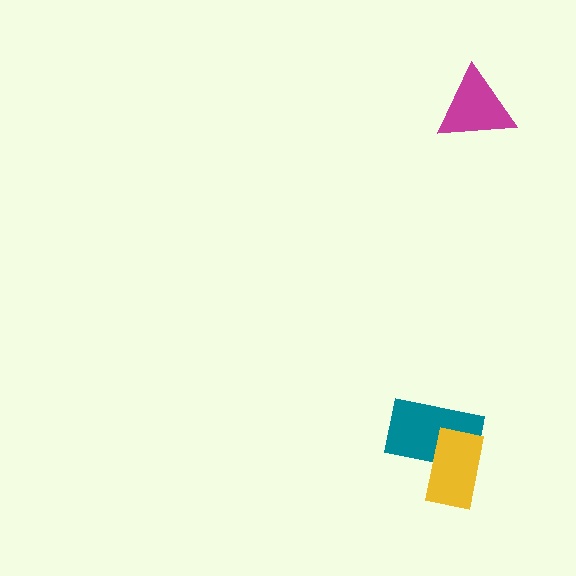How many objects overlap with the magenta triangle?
0 objects overlap with the magenta triangle.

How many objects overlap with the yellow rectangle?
1 object overlaps with the yellow rectangle.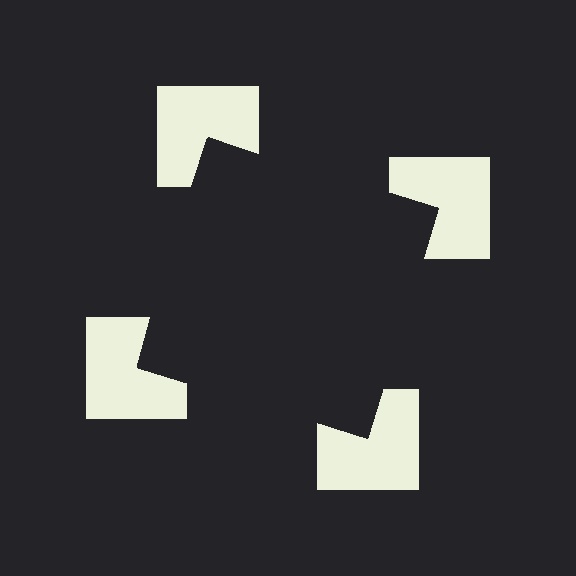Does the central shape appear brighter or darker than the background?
It typically appears slightly darker than the background, even though no actual brightness change is drawn.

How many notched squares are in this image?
There are 4 — one at each vertex of the illusory square.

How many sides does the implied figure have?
4 sides.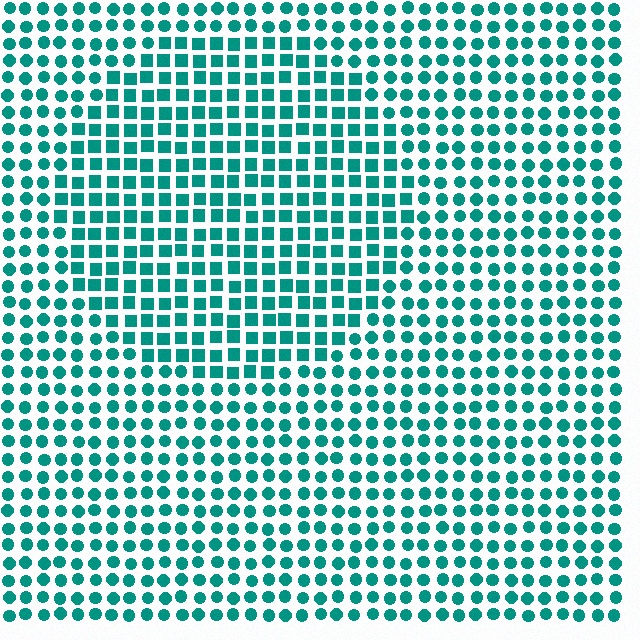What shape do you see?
I see a circle.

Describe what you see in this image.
The image is filled with small teal elements arranged in a uniform grid. A circle-shaped region contains squares, while the surrounding area contains circles. The boundary is defined purely by the change in element shape.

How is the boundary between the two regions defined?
The boundary is defined by a change in element shape: squares inside vs. circles outside. All elements share the same color and spacing.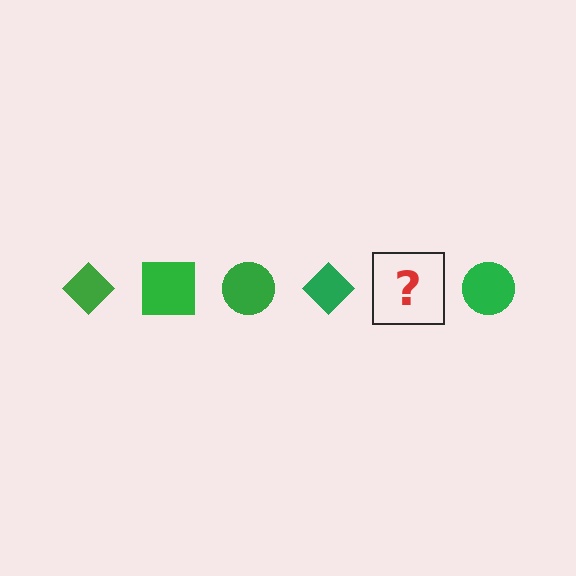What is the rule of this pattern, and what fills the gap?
The rule is that the pattern cycles through diamond, square, circle shapes in green. The gap should be filled with a green square.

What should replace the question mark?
The question mark should be replaced with a green square.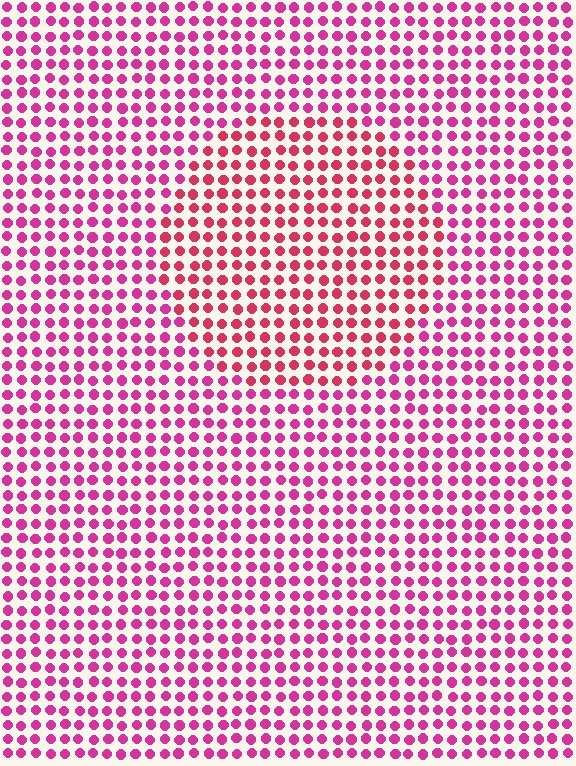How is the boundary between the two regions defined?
The boundary is defined purely by a slight shift in hue (about 23 degrees). Spacing, size, and orientation are identical on both sides.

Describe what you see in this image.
The image is filled with small magenta elements in a uniform arrangement. A circle-shaped region is visible where the elements are tinted to a slightly different hue, forming a subtle color boundary.